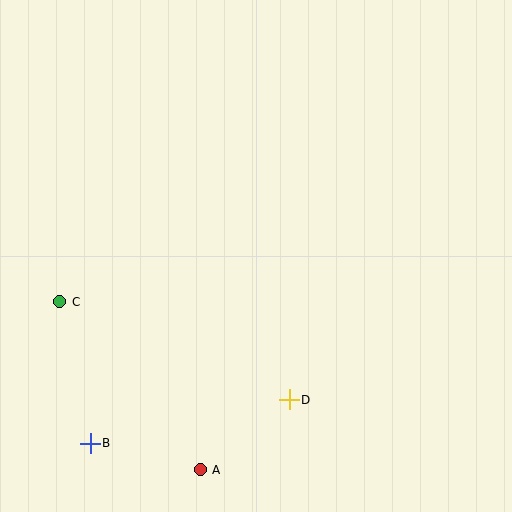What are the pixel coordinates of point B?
Point B is at (90, 443).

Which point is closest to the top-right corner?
Point D is closest to the top-right corner.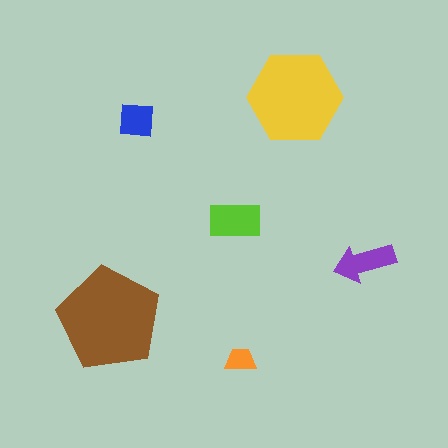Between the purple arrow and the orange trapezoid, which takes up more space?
The purple arrow.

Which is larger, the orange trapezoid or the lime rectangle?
The lime rectangle.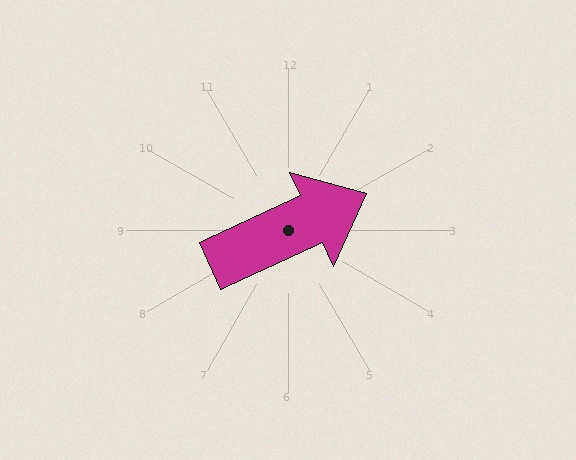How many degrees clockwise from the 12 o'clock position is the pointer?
Approximately 65 degrees.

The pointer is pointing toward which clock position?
Roughly 2 o'clock.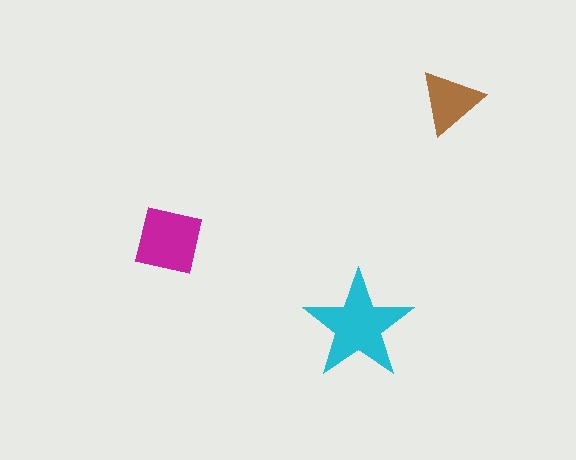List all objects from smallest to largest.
The brown triangle, the magenta square, the cyan star.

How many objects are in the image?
There are 3 objects in the image.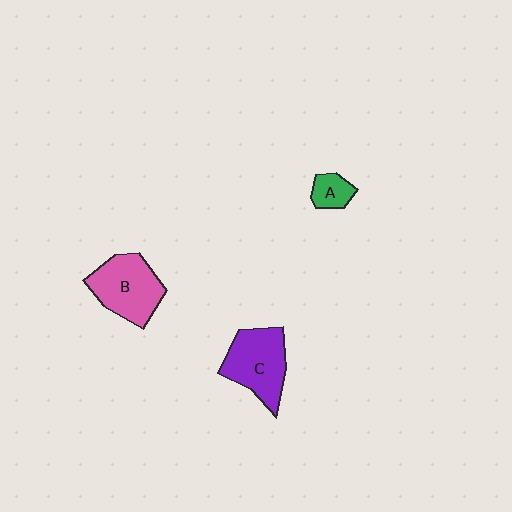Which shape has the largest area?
Shape B (pink).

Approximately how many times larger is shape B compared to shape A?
Approximately 3.0 times.